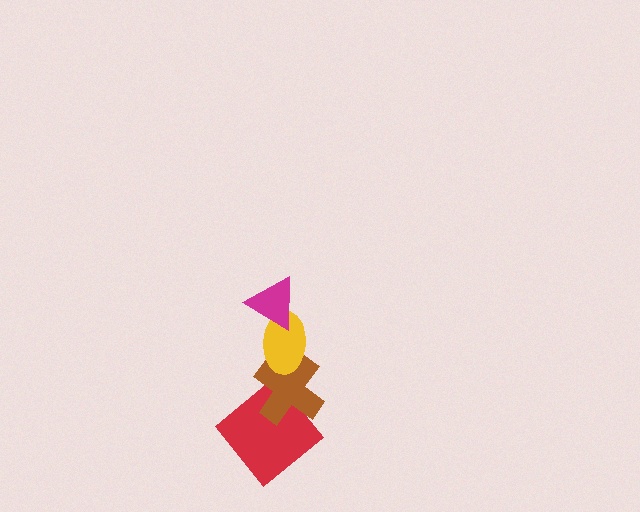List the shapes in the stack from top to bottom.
From top to bottom: the magenta triangle, the yellow ellipse, the brown cross, the red diamond.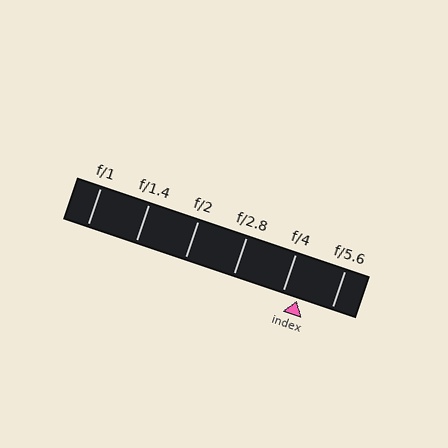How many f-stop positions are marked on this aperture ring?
There are 6 f-stop positions marked.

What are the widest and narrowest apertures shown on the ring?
The widest aperture shown is f/1 and the narrowest is f/5.6.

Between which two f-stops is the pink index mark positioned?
The index mark is between f/4 and f/5.6.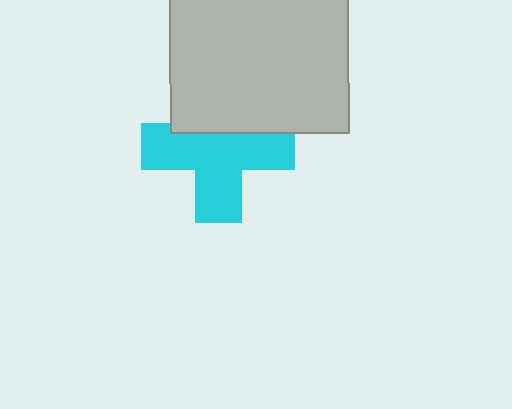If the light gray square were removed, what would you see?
You would see the complete cyan cross.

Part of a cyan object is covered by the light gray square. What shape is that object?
It is a cross.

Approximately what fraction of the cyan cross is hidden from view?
Roughly 31% of the cyan cross is hidden behind the light gray square.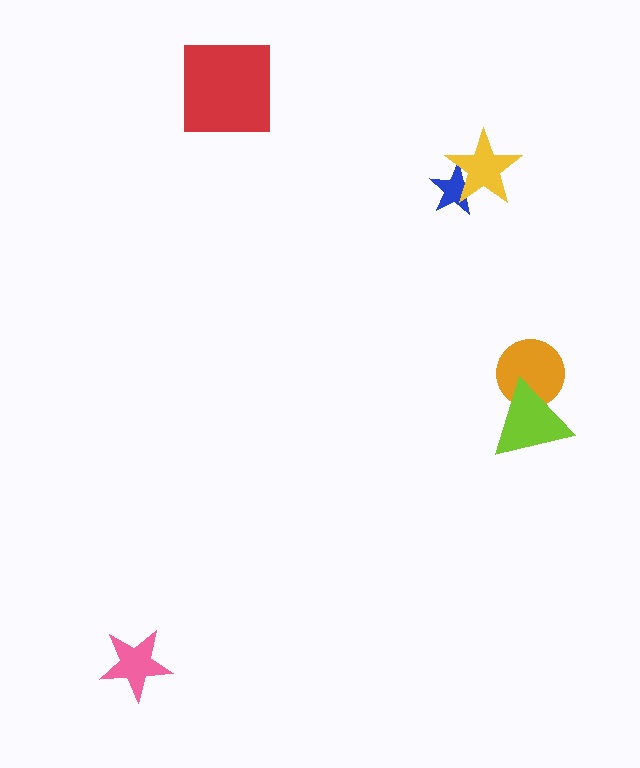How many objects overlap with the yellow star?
1 object overlaps with the yellow star.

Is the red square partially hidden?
No, no other shape covers it.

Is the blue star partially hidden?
Yes, it is partially covered by another shape.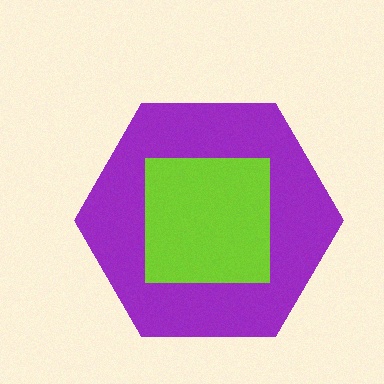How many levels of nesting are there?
2.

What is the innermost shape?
The lime square.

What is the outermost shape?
The purple hexagon.